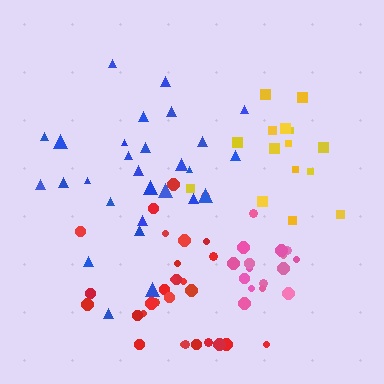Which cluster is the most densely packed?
Pink.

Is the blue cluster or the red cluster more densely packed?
Blue.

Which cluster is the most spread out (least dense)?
Red.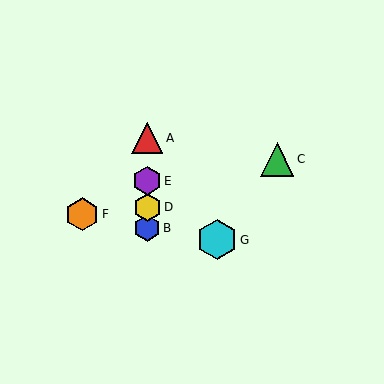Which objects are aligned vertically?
Objects A, B, D, E are aligned vertically.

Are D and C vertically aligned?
No, D is at x≈147 and C is at x≈277.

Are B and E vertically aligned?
Yes, both are at x≈147.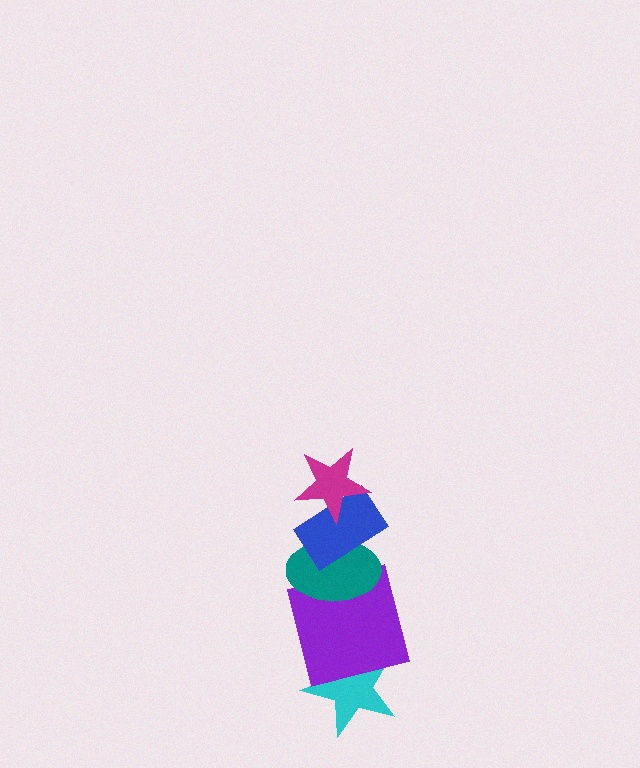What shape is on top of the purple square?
The teal ellipse is on top of the purple square.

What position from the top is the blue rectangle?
The blue rectangle is 2nd from the top.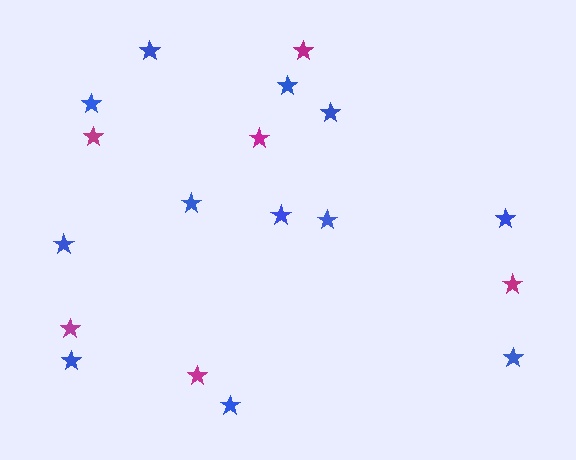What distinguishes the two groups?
There are 2 groups: one group of magenta stars (6) and one group of blue stars (12).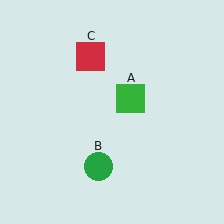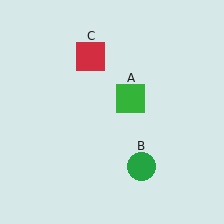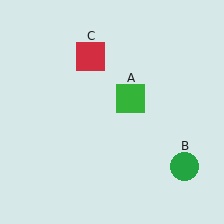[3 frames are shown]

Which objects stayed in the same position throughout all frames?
Green square (object A) and red square (object C) remained stationary.